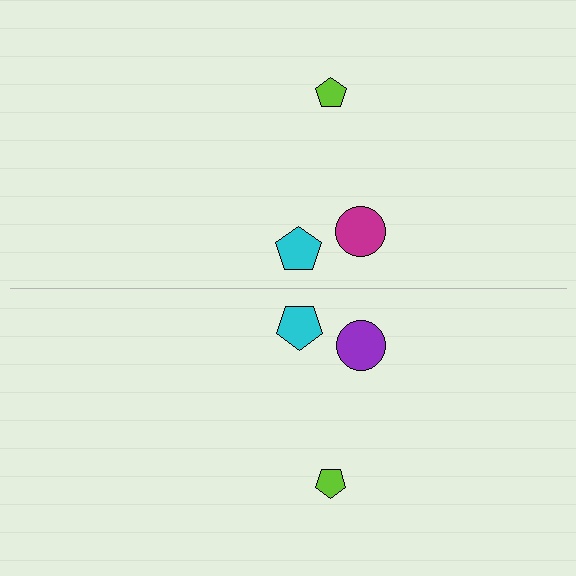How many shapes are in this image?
There are 6 shapes in this image.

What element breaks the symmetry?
The purple circle on the bottom side breaks the symmetry — its mirror counterpart is magenta.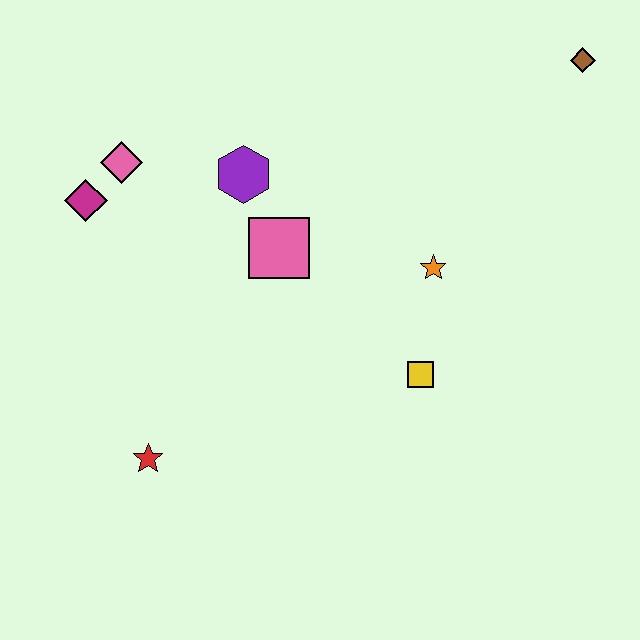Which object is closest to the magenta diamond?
The pink diamond is closest to the magenta diamond.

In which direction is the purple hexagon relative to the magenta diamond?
The purple hexagon is to the right of the magenta diamond.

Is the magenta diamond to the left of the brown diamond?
Yes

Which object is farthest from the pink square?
The brown diamond is farthest from the pink square.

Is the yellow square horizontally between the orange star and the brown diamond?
No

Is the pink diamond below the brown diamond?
Yes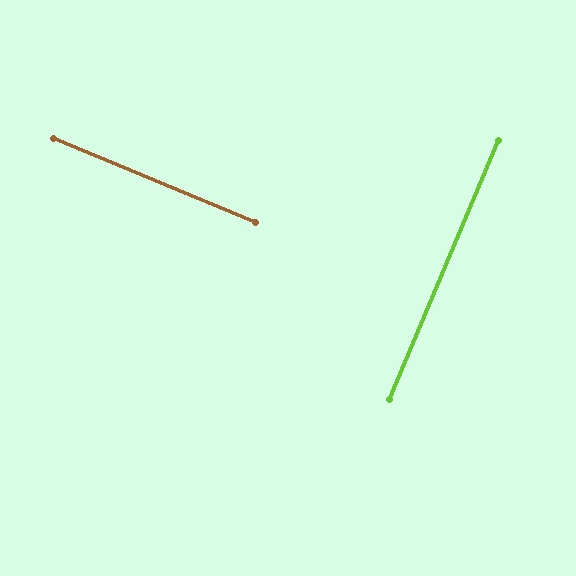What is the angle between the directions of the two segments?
Approximately 90 degrees.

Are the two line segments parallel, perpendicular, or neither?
Perpendicular — they meet at approximately 90°.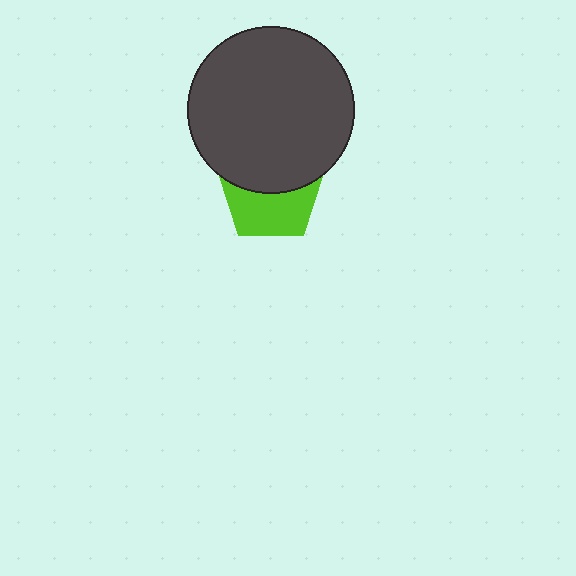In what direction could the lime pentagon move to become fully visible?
The lime pentagon could move down. That would shift it out from behind the dark gray circle entirely.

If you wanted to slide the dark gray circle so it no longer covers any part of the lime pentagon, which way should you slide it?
Slide it up — that is the most direct way to separate the two shapes.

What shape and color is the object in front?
The object in front is a dark gray circle.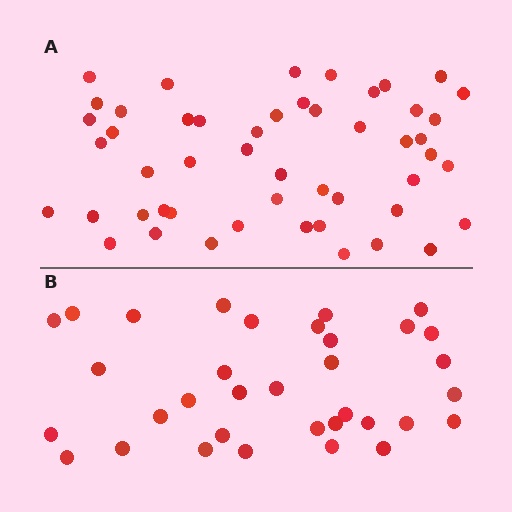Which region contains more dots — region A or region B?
Region A (the top region) has more dots.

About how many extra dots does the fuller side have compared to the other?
Region A has approximately 15 more dots than region B.